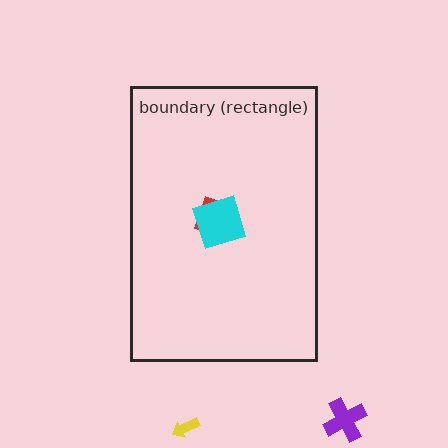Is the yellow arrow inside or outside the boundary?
Outside.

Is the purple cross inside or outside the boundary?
Outside.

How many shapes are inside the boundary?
3 inside, 2 outside.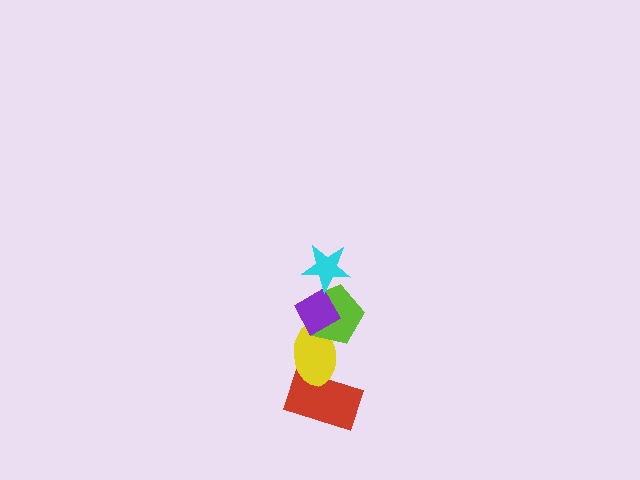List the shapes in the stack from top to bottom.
From top to bottom: the cyan star, the purple diamond, the lime pentagon, the yellow ellipse, the red rectangle.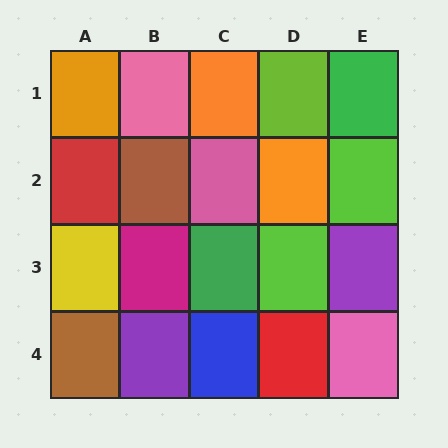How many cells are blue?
1 cell is blue.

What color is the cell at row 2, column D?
Orange.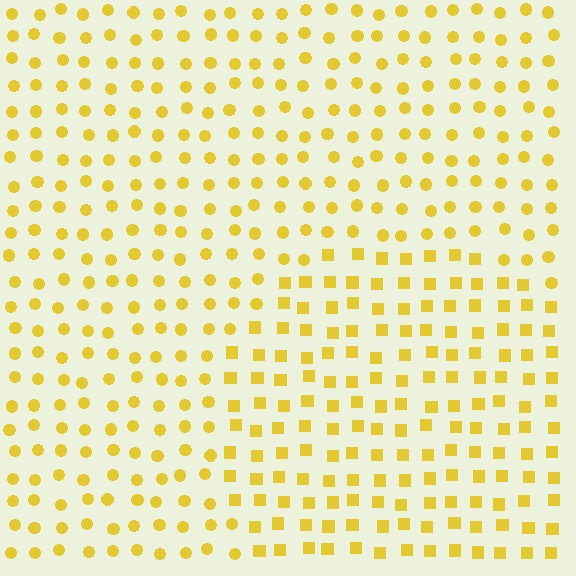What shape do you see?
I see a circle.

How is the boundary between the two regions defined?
The boundary is defined by a change in element shape: squares inside vs. circles outside. All elements share the same color and spacing.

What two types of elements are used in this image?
The image uses squares inside the circle region and circles outside it.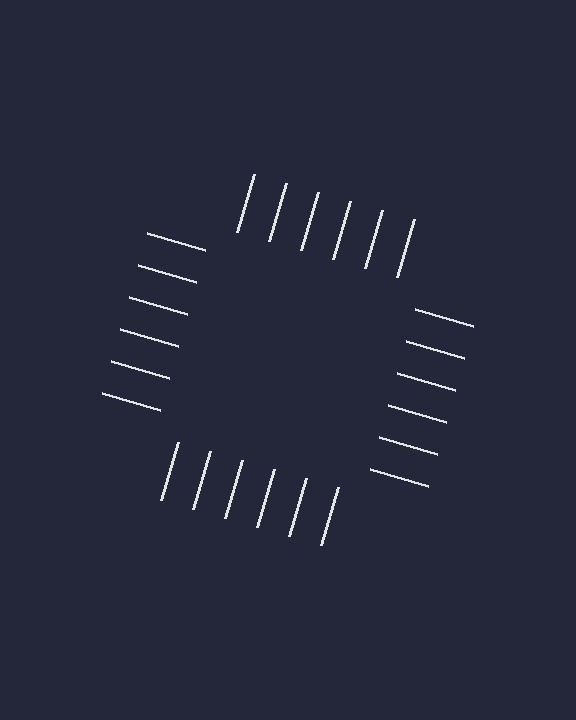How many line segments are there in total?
24 — 6 along each of the 4 edges.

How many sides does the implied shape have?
4 sides — the line-ends trace a square.